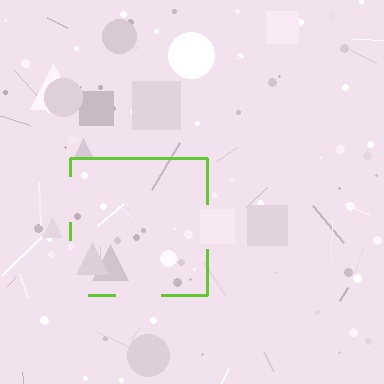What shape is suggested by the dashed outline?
The dashed outline suggests a square.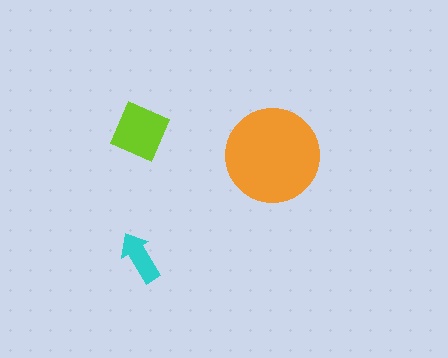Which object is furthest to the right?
The orange circle is rightmost.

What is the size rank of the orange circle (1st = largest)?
1st.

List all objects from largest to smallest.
The orange circle, the lime diamond, the cyan arrow.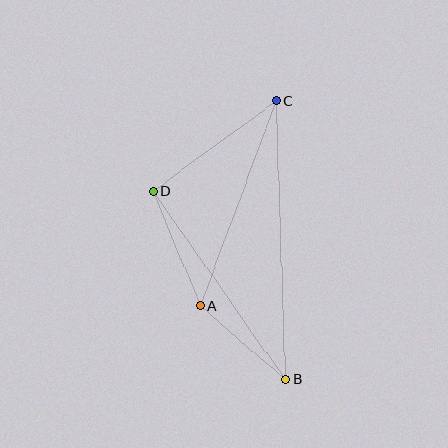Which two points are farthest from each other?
Points B and C are farthest from each other.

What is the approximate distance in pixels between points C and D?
The distance between C and D is approximately 152 pixels.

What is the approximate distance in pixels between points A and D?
The distance between A and D is approximately 124 pixels.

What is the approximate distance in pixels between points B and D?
The distance between B and D is approximately 230 pixels.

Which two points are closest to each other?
Points A and B are closest to each other.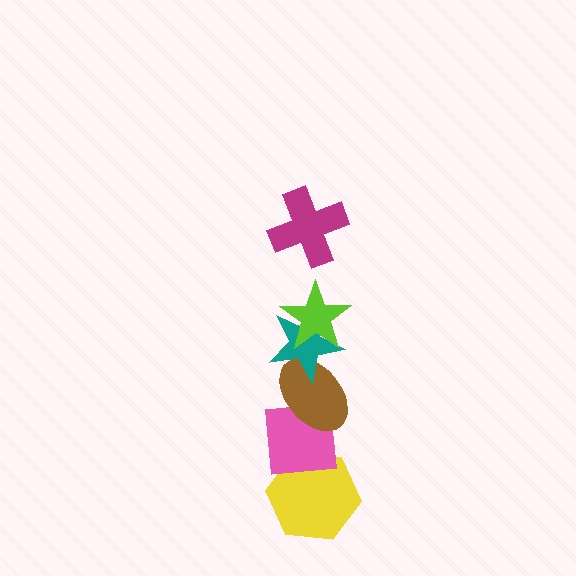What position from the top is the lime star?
The lime star is 2nd from the top.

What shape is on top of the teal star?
The lime star is on top of the teal star.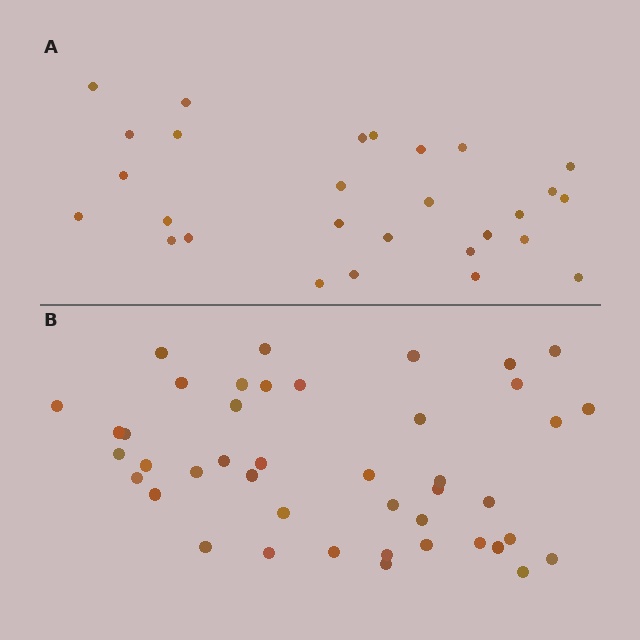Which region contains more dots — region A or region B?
Region B (the bottom region) has more dots.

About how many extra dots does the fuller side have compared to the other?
Region B has approximately 15 more dots than region A.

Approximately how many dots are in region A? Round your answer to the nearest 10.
About 30 dots. (The exact count is 28, which rounds to 30.)